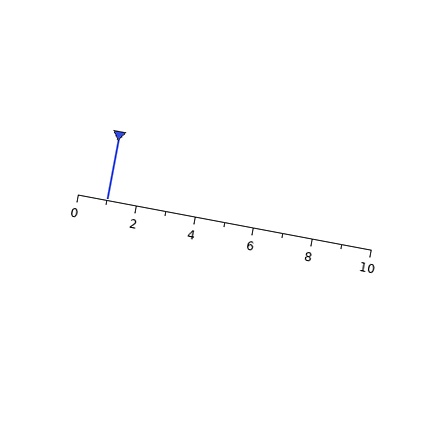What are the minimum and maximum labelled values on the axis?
The axis runs from 0 to 10.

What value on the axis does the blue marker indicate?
The marker indicates approximately 1.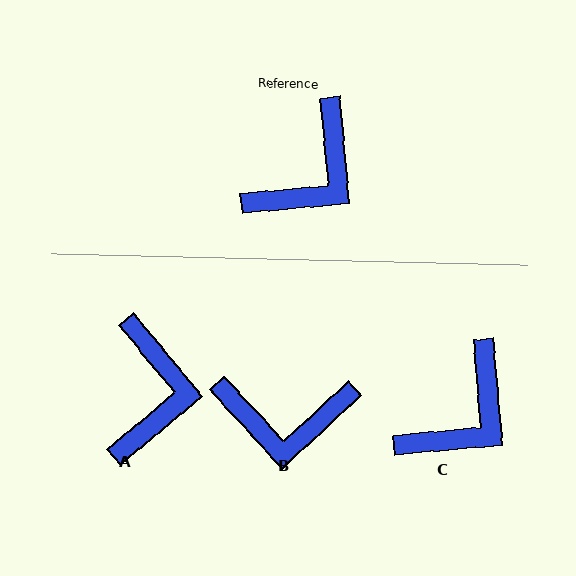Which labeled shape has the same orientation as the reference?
C.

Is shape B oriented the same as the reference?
No, it is off by about 52 degrees.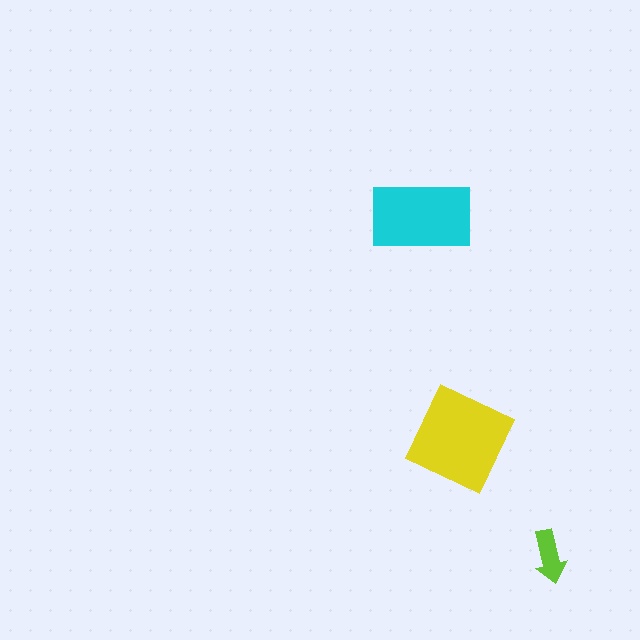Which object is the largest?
The yellow diamond.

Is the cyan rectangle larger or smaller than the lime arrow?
Larger.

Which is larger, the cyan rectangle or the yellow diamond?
The yellow diamond.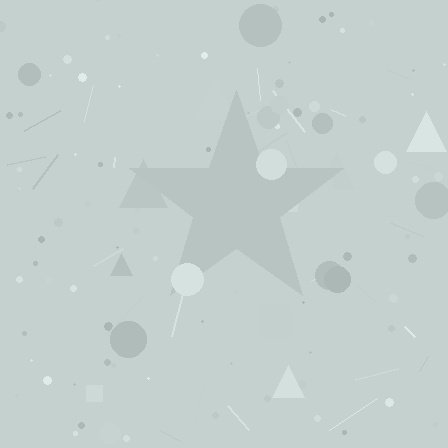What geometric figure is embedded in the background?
A star is embedded in the background.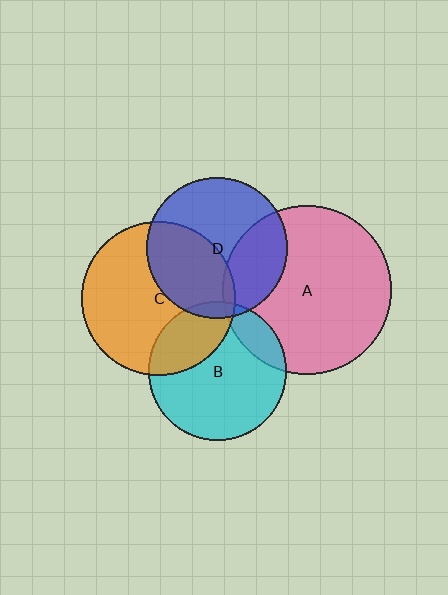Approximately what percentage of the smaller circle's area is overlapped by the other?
Approximately 15%.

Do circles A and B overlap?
Yes.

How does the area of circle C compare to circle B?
Approximately 1.2 times.